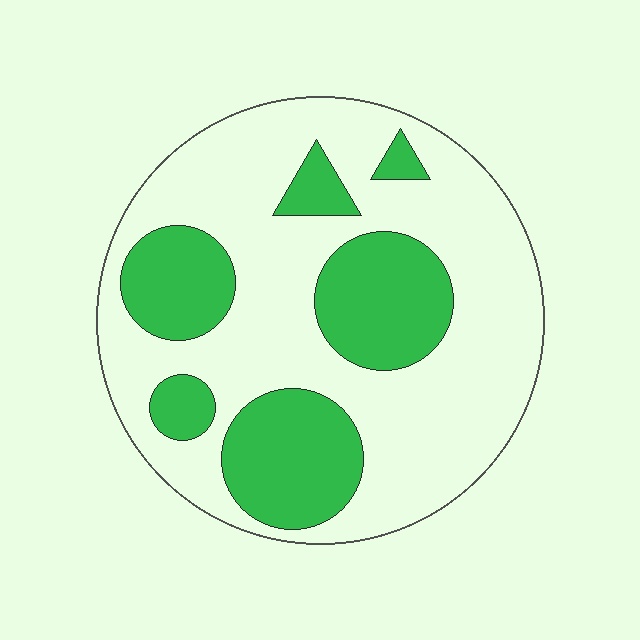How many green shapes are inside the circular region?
6.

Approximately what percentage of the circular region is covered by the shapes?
Approximately 30%.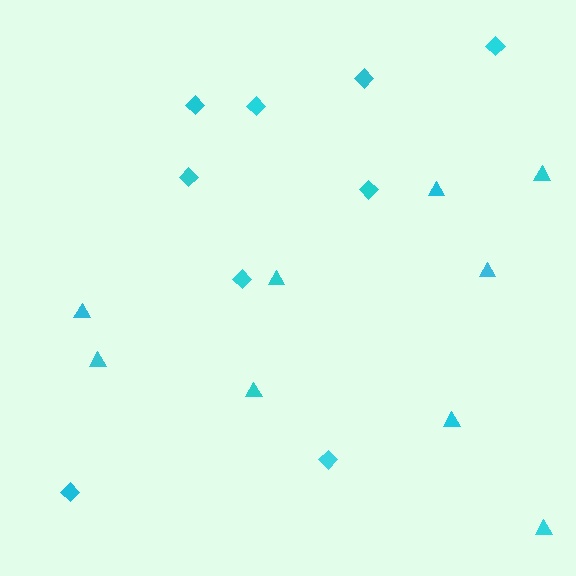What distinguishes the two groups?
There are 2 groups: one group of diamonds (9) and one group of triangles (9).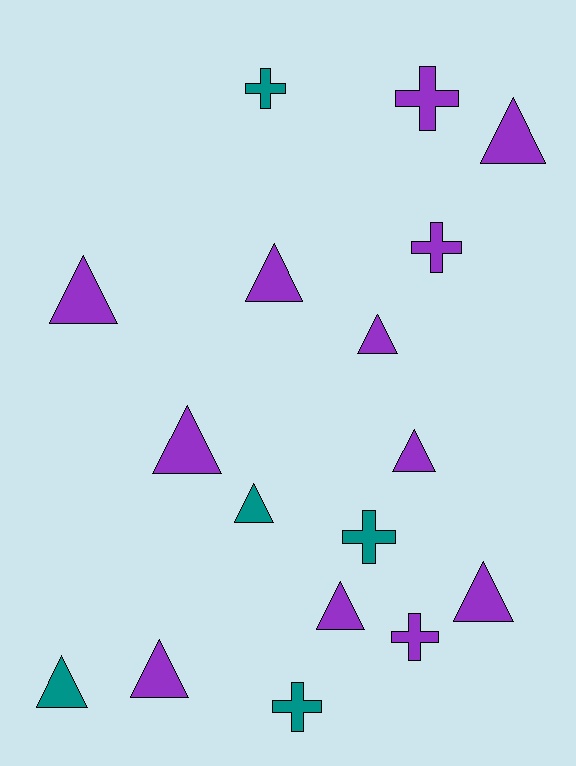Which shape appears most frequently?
Triangle, with 11 objects.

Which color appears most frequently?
Purple, with 12 objects.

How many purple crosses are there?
There are 3 purple crosses.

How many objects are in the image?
There are 17 objects.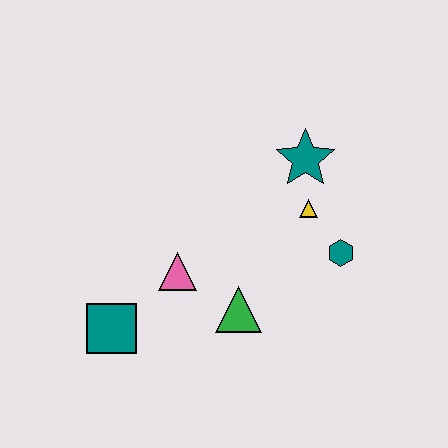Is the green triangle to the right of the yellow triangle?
No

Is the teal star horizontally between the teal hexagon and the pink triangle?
Yes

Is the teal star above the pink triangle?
Yes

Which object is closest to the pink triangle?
The green triangle is closest to the pink triangle.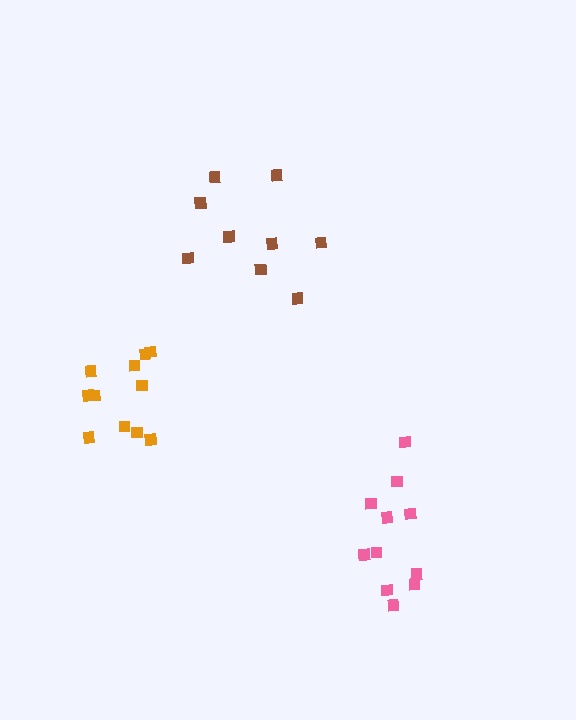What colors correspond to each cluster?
The clusters are colored: pink, orange, brown.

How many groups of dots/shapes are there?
There are 3 groups.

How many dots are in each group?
Group 1: 11 dots, Group 2: 11 dots, Group 3: 9 dots (31 total).